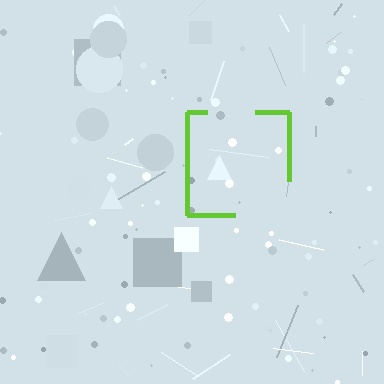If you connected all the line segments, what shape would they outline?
They would outline a square.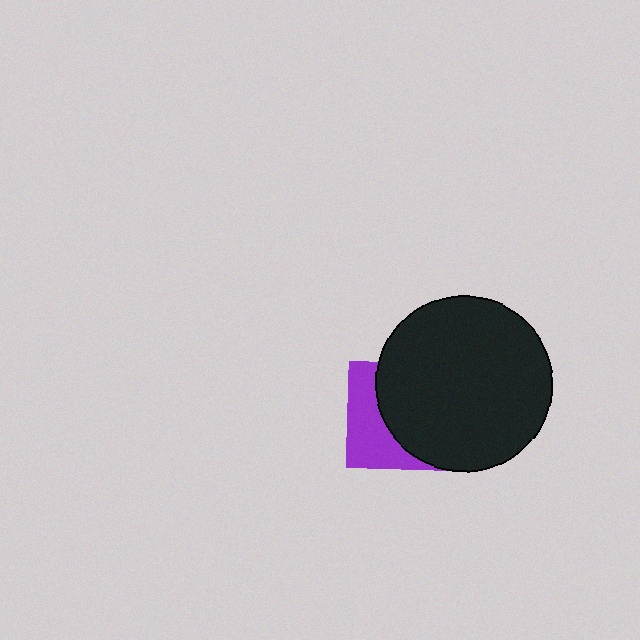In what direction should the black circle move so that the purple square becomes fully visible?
The black circle should move right. That is the shortest direction to clear the overlap and leave the purple square fully visible.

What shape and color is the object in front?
The object in front is a black circle.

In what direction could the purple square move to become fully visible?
The purple square could move left. That would shift it out from behind the black circle entirely.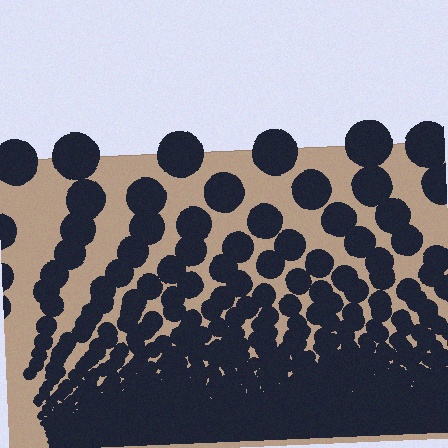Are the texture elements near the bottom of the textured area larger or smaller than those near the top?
Smaller. The gradient is inverted — elements near the bottom are smaller and denser.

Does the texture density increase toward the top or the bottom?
Density increases toward the bottom.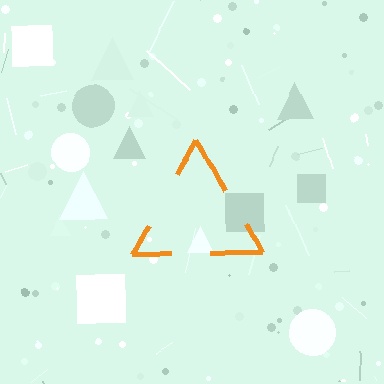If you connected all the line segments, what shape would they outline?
They would outline a triangle.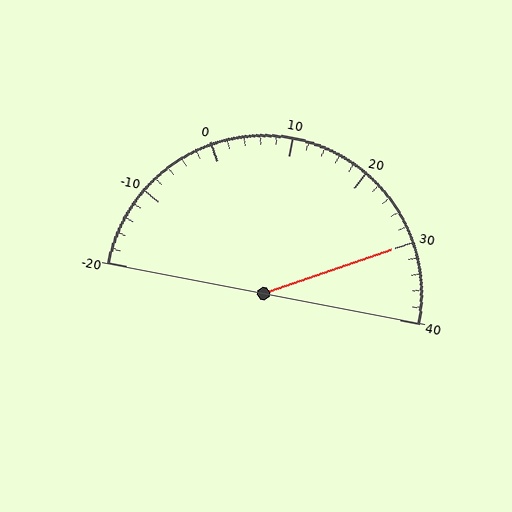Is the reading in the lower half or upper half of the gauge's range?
The reading is in the upper half of the range (-20 to 40).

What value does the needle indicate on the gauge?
The needle indicates approximately 30.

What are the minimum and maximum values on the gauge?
The gauge ranges from -20 to 40.